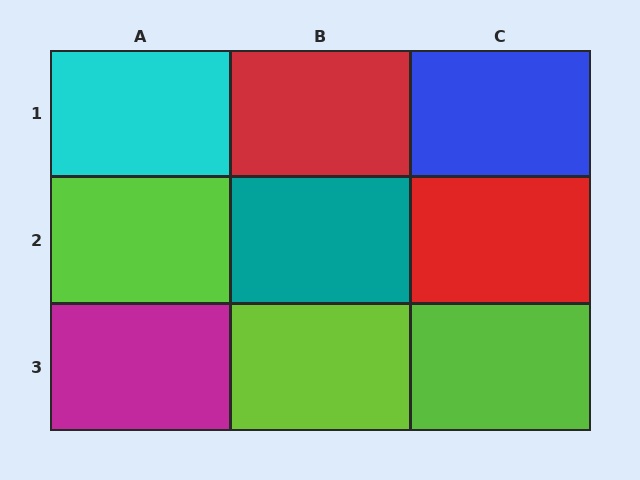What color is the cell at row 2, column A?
Lime.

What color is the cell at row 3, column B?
Lime.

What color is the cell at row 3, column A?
Magenta.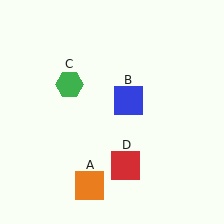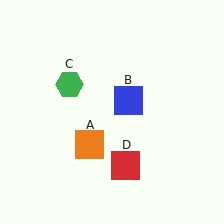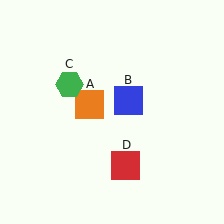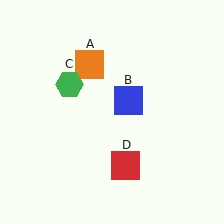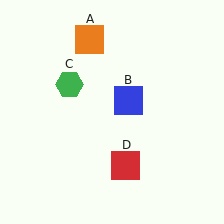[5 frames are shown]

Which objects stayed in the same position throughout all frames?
Blue square (object B) and green hexagon (object C) and red square (object D) remained stationary.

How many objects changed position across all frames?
1 object changed position: orange square (object A).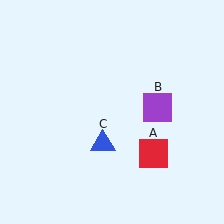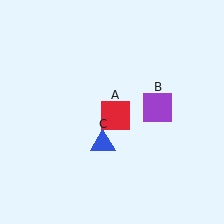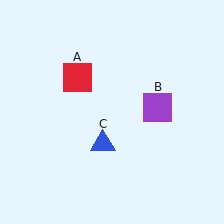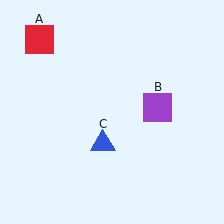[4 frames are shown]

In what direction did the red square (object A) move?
The red square (object A) moved up and to the left.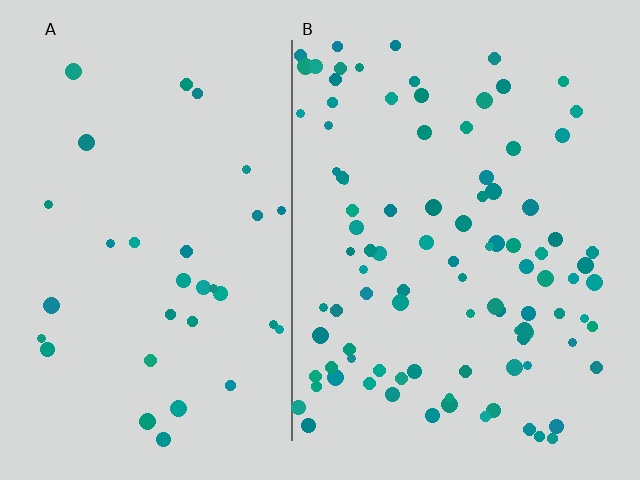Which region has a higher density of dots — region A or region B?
B (the right).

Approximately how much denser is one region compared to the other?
Approximately 2.9× — region B over region A.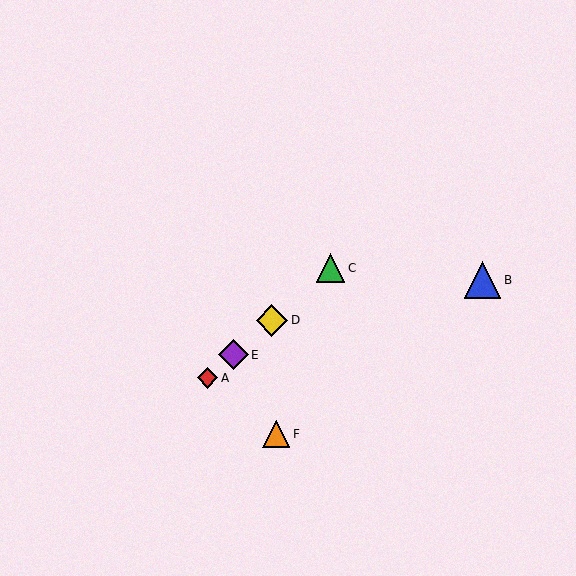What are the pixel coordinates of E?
Object E is at (233, 355).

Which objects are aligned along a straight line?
Objects A, C, D, E are aligned along a straight line.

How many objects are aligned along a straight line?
4 objects (A, C, D, E) are aligned along a straight line.